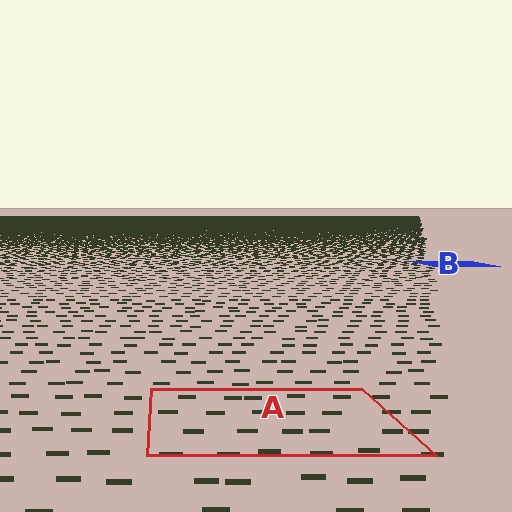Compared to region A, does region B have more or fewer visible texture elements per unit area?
Region B has more texture elements per unit area — they are packed more densely because it is farther away.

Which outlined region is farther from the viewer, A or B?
Region B is farther from the viewer — the texture elements inside it appear smaller and more densely packed.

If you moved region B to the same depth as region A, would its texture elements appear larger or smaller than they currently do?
They would appear larger. At a closer depth, the same texture elements are projected at a bigger on-screen size.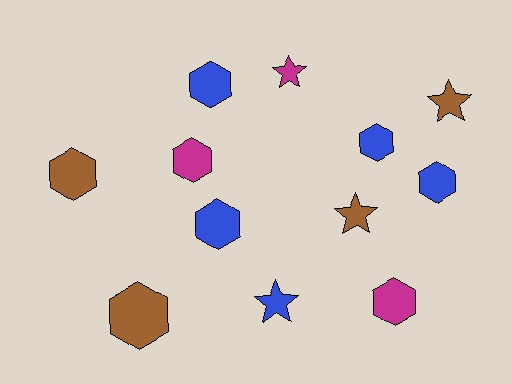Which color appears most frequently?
Blue, with 5 objects.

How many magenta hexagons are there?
There are 2 magenta hexagons.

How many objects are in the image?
There are 12 objects.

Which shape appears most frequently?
Hexagon, with 8 objects.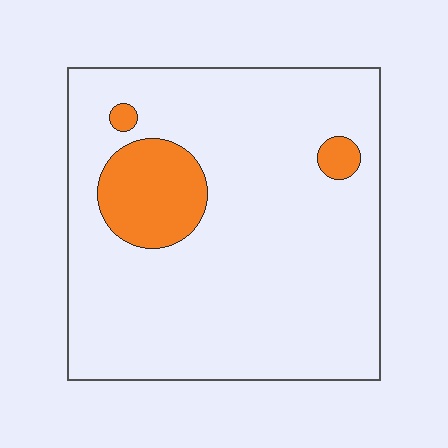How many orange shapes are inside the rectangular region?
3.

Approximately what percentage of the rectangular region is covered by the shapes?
Approximately 10%.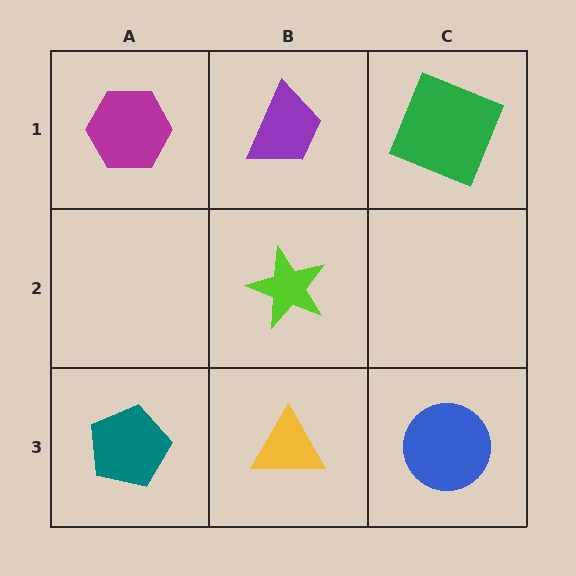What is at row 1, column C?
A green square.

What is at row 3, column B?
A yellow triangle.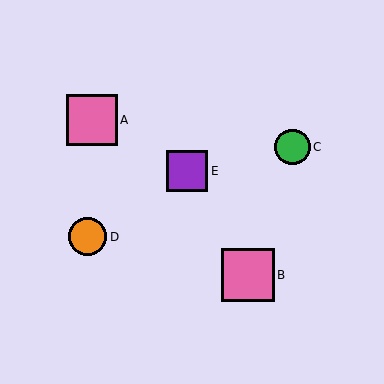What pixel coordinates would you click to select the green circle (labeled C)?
Click at (292, 147) to select the green circle C.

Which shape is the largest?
The pink square (labeled B) is the largest.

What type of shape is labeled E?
Shape E is a purple square.